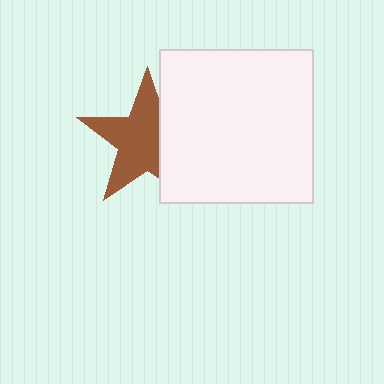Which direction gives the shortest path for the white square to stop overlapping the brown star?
Moving right gives the shortest separation.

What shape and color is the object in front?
The object in front is a white square.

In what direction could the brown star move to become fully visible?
The brown star could move left. That would shift it out from behind the white square entirely.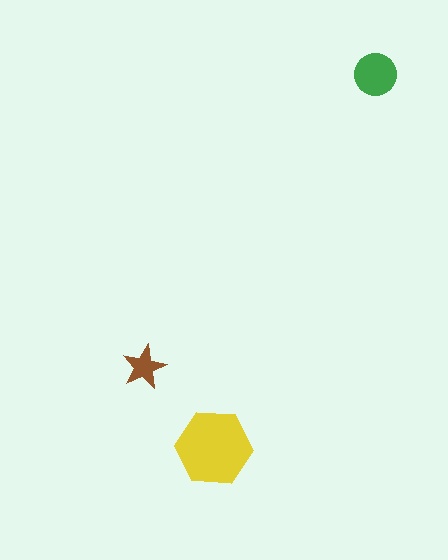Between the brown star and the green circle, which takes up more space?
The green circle.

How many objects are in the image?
There are 3 objects in the image.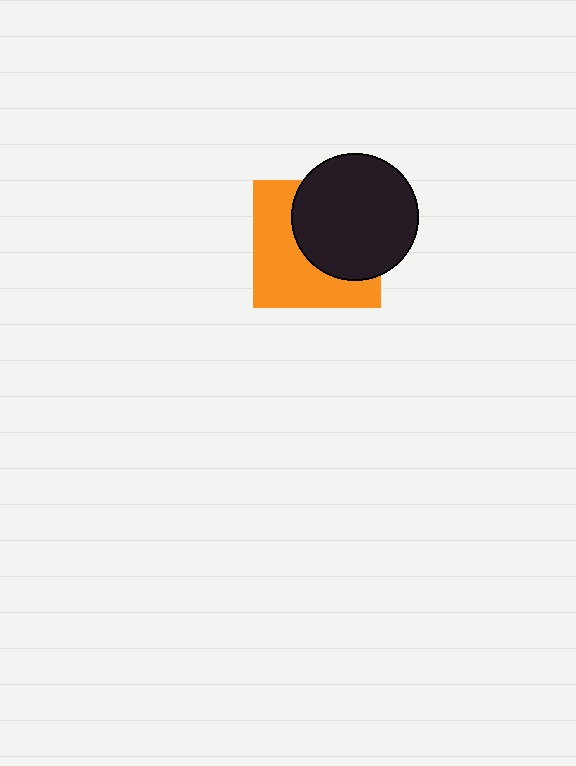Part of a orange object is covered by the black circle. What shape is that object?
It is a square.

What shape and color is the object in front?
The object in front is a black circle.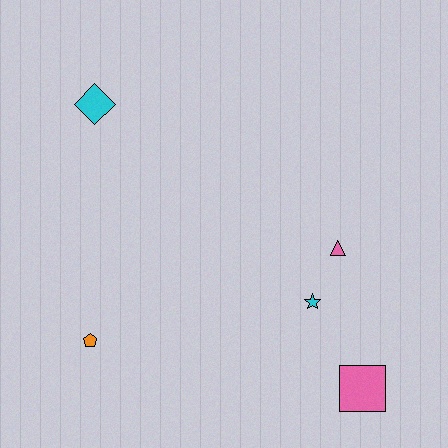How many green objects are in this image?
There are no green objects.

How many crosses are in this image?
There are no crosses.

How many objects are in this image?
There are 5 objects.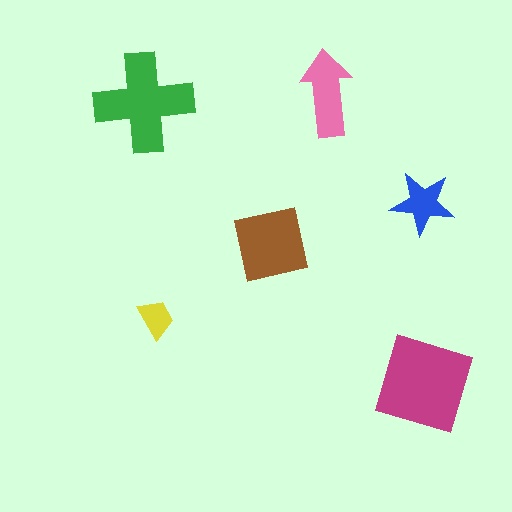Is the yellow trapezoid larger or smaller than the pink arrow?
Smaller.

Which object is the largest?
The magenta diamond.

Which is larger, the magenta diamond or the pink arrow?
The magenta diamond.